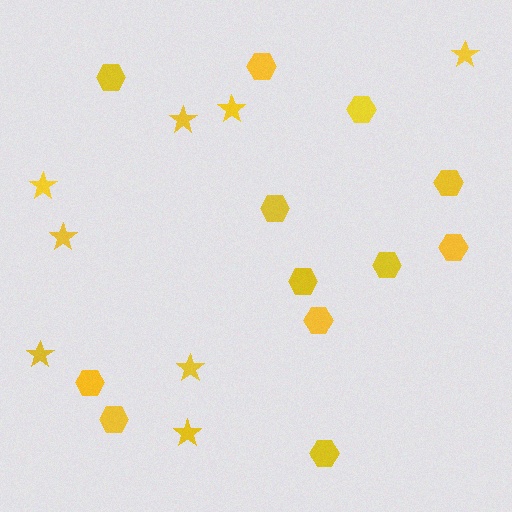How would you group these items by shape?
There are 2 groups: one group of stars (8) and one group of hexagons (12).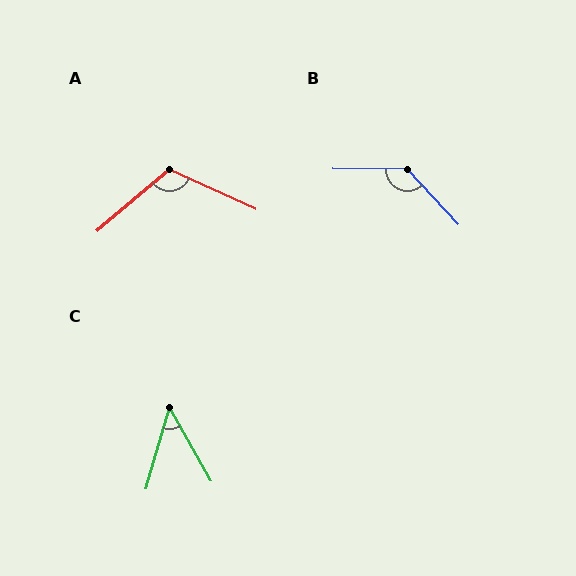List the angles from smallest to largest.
C (45°), A (115°), B (134°).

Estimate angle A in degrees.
Approximately 115 degrees.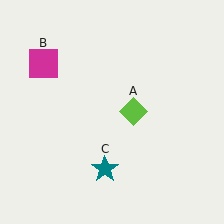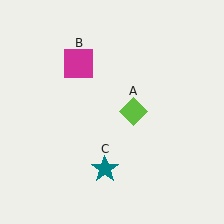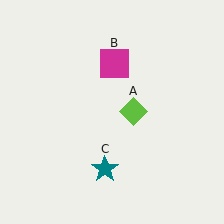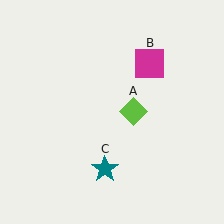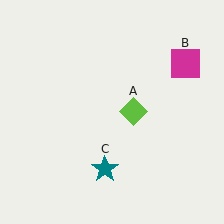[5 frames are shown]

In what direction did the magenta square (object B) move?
The magenta square (object B) moved right.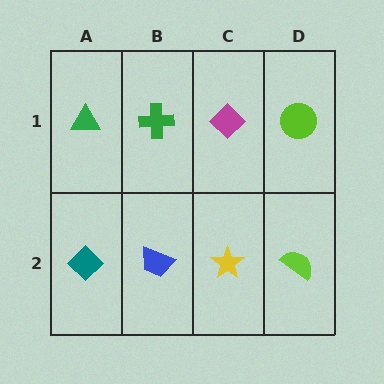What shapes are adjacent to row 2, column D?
A lime circle (row 1, column D), a yellow star (row 2, column C).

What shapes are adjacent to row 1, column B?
A blue trapezoid (row 2, column B), a green triangle (row 1, column A), a magenta diamond (row 1, column C).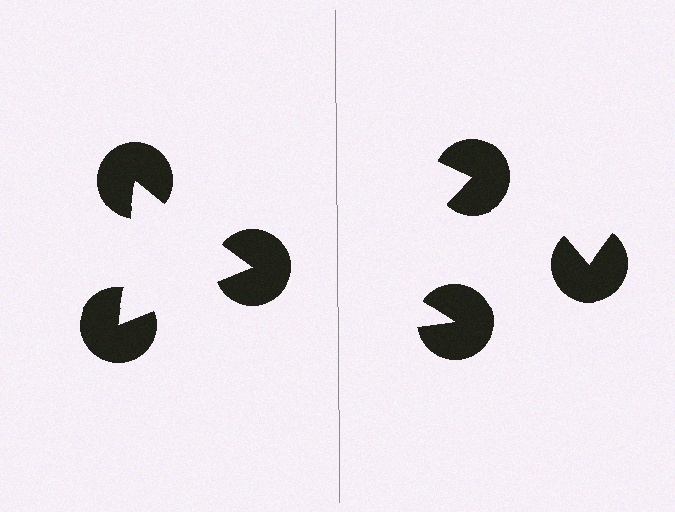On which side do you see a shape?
An illusory triangle appears on the left side. On the right side the wedge cuts are rotated, so no coherent shape forms.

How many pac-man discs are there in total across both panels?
6 — 3 on each side.